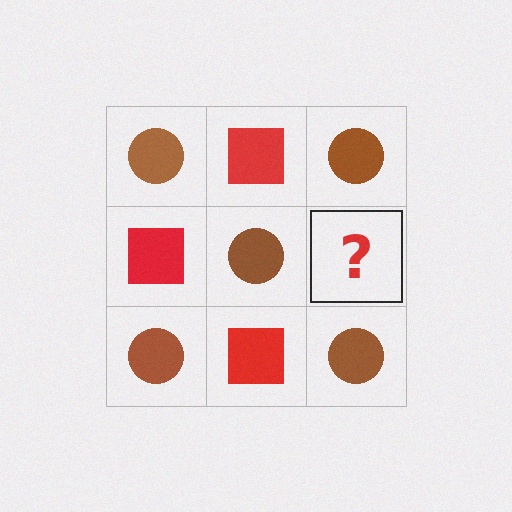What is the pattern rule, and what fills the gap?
The rule is that it alternates brown circle and red square in a checkerboard pattern. The gap should be filled with a red square.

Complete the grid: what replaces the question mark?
The question mark should be replaced with a red square.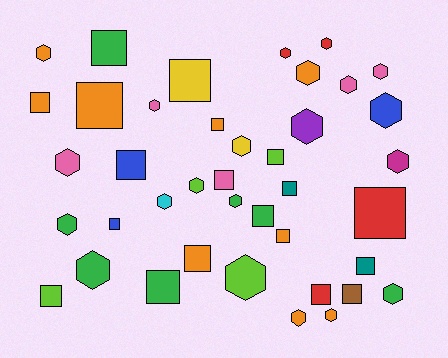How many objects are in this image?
There are 40 objects.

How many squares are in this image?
There are 19 squares.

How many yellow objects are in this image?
There are 2 yellow objects.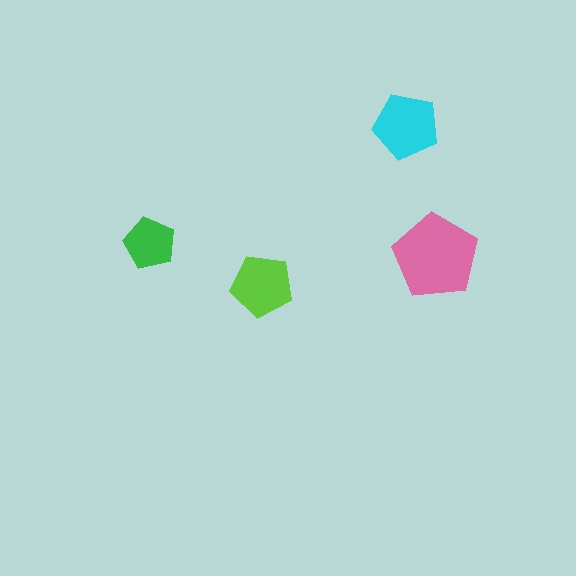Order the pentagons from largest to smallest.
the pink one, the cyan one, the lime one, the green one.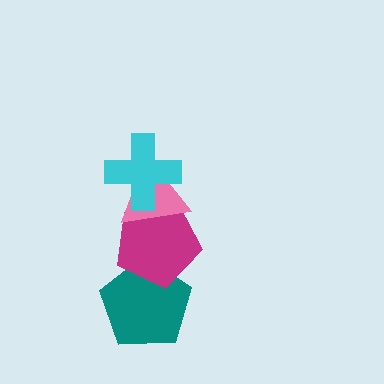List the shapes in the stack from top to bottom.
From top to bottom: the cyan cross, the pink triangle, the magenta pentagon, the teal pentagon.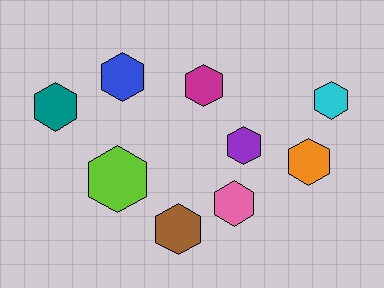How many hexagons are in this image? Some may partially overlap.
There are 9 hexagons.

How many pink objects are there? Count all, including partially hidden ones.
There is 1 pink object.